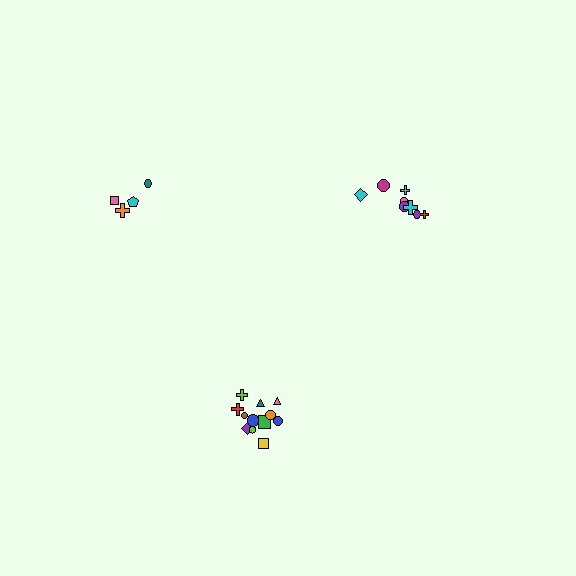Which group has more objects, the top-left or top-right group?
The top-right group.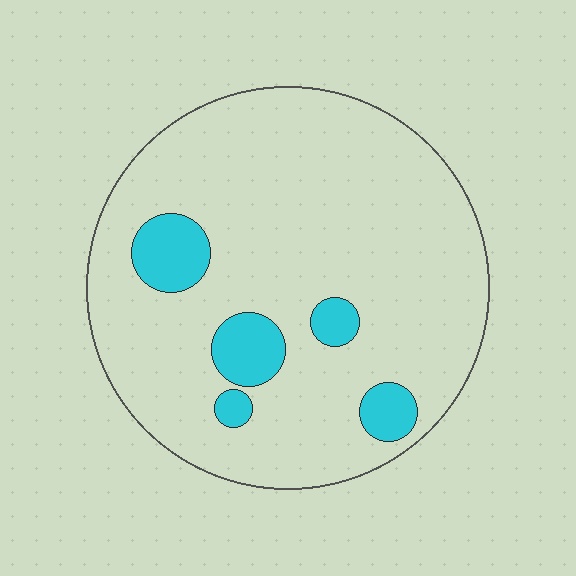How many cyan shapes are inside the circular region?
5.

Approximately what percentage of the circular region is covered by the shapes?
Approximately 10%.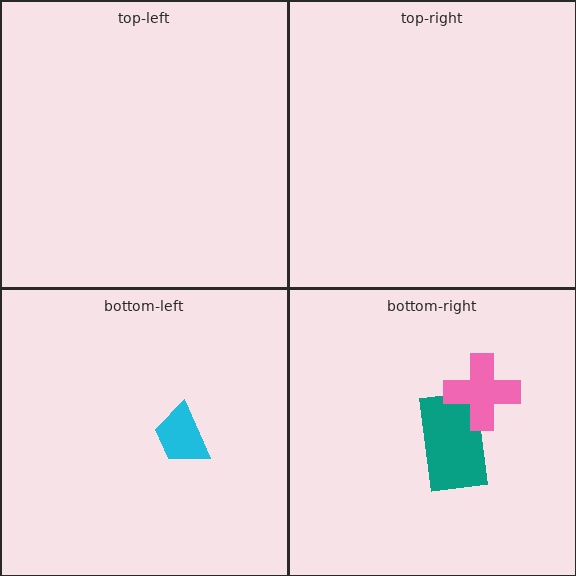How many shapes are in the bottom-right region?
2.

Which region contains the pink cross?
The bottom-right region.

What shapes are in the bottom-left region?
The cyan trapezoid.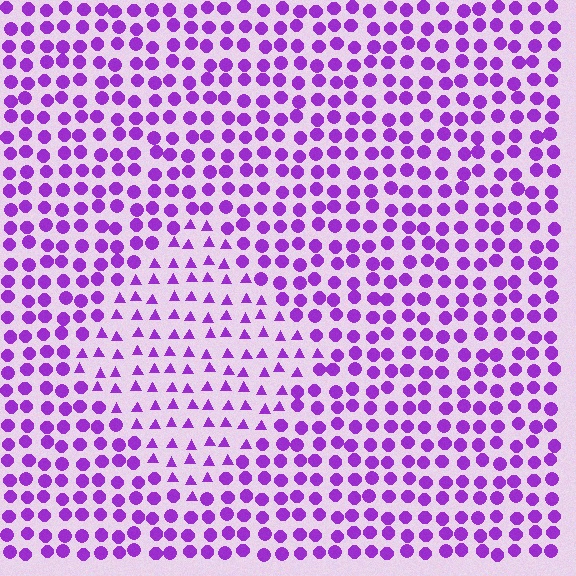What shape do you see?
I see a diamond.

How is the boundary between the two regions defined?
The boundary is defined by a change in element shape: triangles inside vs. circles outside. All elements share the same color and spacing.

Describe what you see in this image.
The image is filled with small purple elements arranged in a uniform grid. A diamond-shaped region contains triangles, while the surrounding area contains circles. The boundary is defined purely by the change in element shape.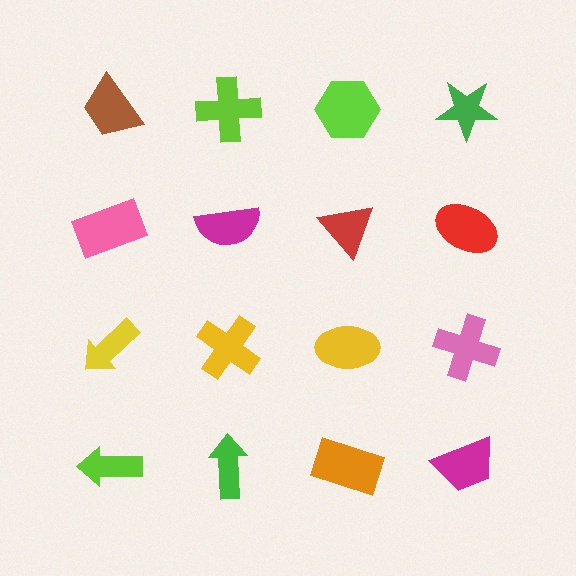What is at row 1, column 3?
A lime hexagon.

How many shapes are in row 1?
4 shapes.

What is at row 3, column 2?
A yellow cross.